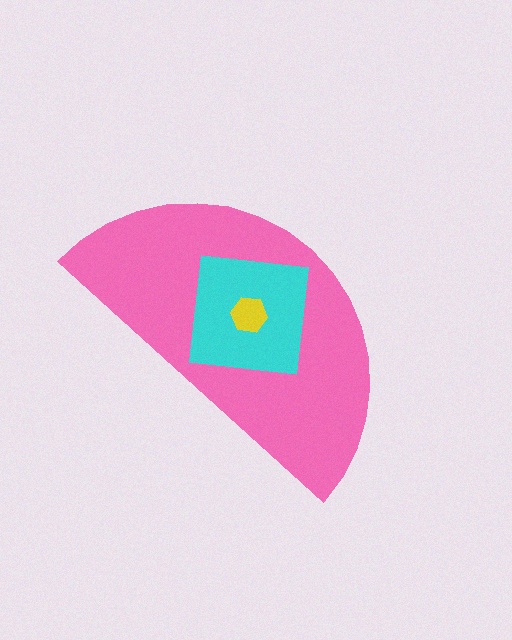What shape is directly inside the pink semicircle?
The cyan square.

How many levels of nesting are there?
3.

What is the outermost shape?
The pink semicircle.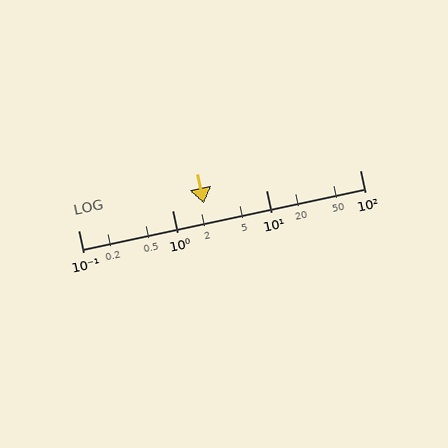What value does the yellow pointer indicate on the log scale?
The pointer indicates approximately 2.2.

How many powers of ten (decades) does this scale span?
The scale spans 3 decades, from 0.1 to 100.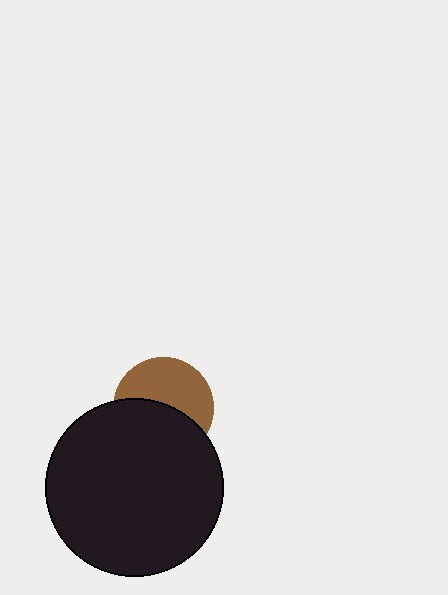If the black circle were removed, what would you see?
You would see the complete brown circle.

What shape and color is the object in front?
The object in front is a black circle.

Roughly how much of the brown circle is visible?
About half of it is visible (roughly 50%).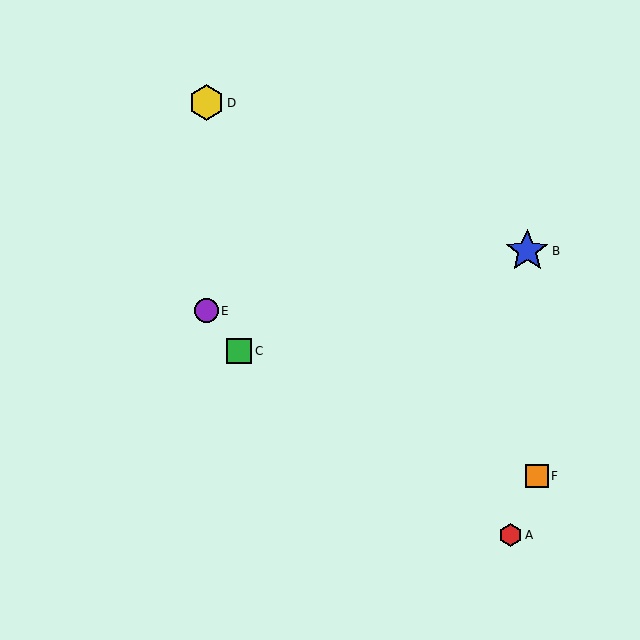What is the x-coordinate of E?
Object E is at x≈207.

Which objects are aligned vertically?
Objects D, E are aligned vertically.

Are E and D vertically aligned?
Yes, both are at x≈207.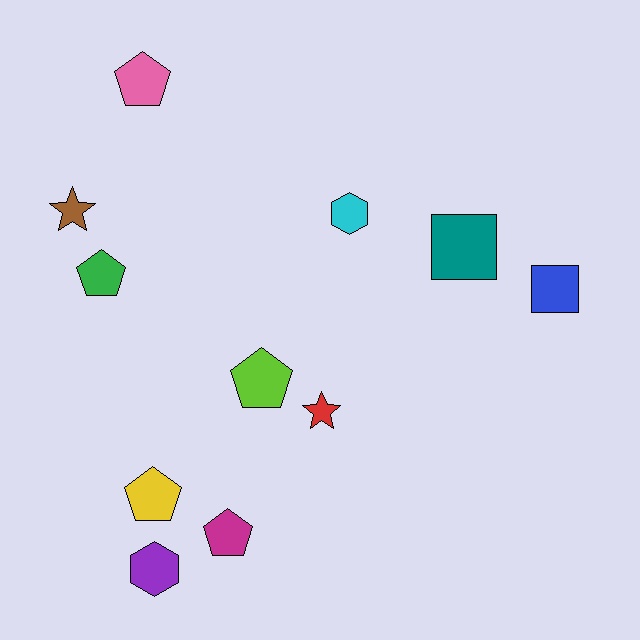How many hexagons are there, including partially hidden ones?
There are 2 hexagons.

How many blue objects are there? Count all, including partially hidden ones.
There is 1 blue object.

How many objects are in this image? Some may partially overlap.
There are 11 objects.